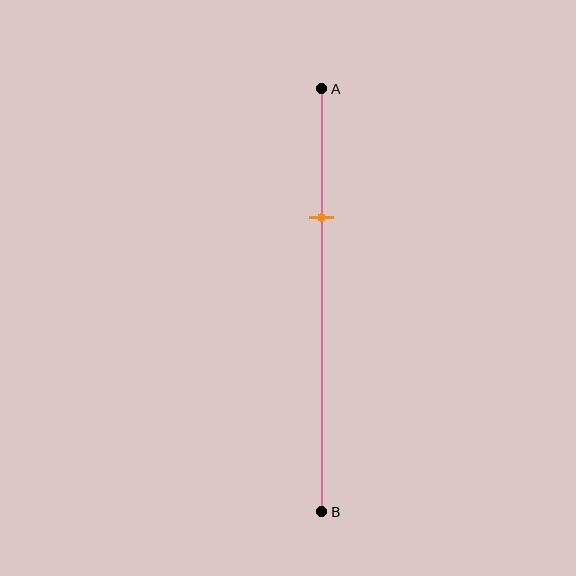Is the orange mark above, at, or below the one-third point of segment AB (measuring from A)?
The orange mark is approximately at the one-third point of segment AB.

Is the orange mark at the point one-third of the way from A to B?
Yes, the mark is approximately at the one-third point.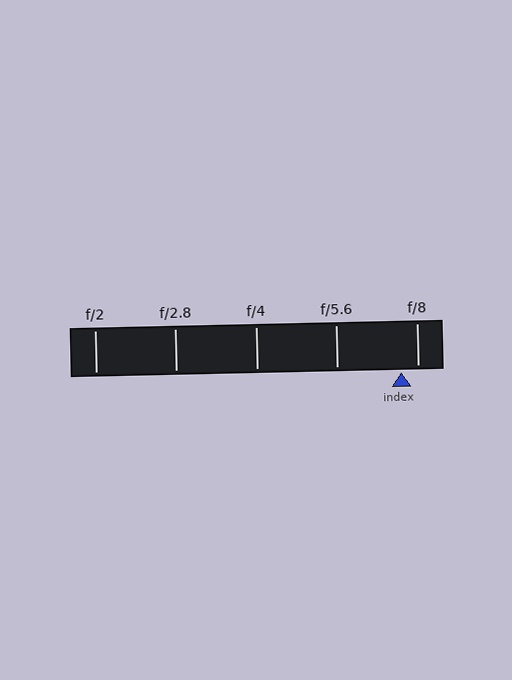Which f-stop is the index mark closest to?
The index mark is closest to f/8.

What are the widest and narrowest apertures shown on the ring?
The widest aperture shown is f/2 and the narrowest is f/8.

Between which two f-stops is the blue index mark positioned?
The index mark is between f/5.6 and f/8.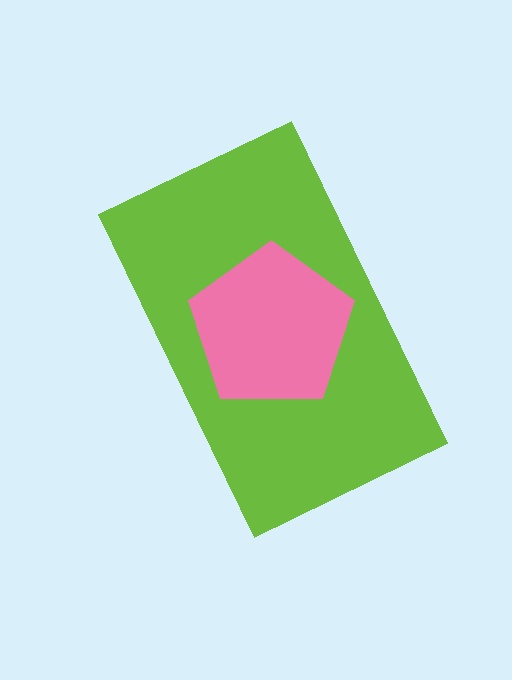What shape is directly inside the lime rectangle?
The pink pentagon.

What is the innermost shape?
The pink pentagon.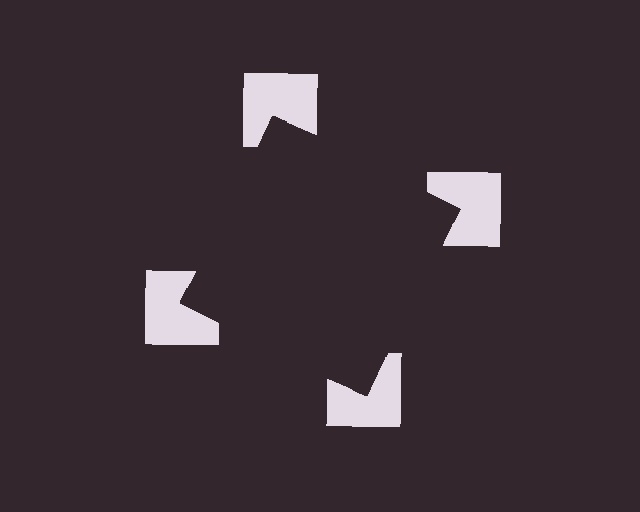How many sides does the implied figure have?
4 sides.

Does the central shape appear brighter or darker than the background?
It typically appears slightly darker than the background, even though no actual brightness change is drawn.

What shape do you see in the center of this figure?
An illusory square — its edges are inferred from the aligned wedge cuts in the notched squares, not physically drawn.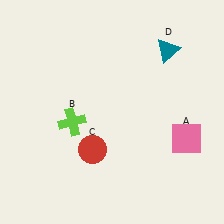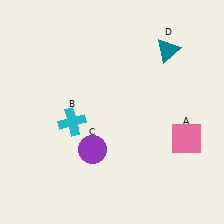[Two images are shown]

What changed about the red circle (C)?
In Image 1, C is red. In Image 2, it changed to purple.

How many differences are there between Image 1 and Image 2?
There are 2 differences between the two images.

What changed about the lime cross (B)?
In Image 1, B is lime. In Image 2, it changed to cyan.